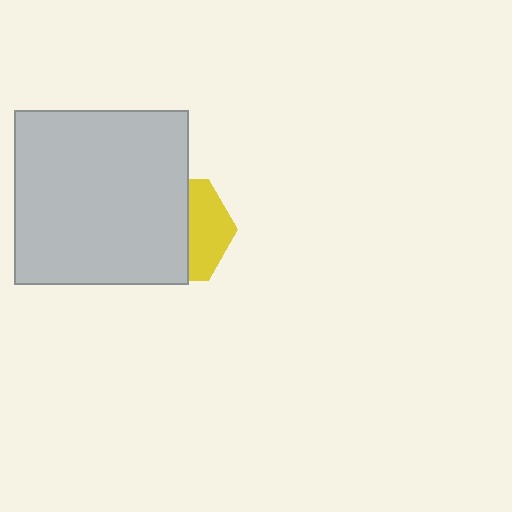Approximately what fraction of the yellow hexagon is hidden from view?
Roughly 62% of the yellow hexagon is hidden behind the light gray square.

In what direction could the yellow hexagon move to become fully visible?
The yellow hexagon could move right. That would shift it out from behind the light gray square entirely.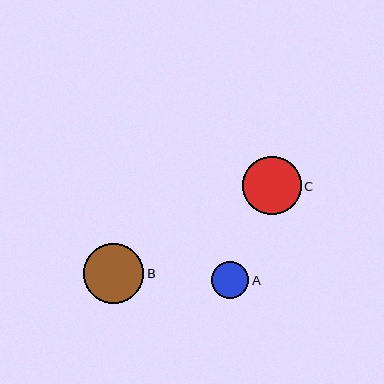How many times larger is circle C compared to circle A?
Circle C is approximately 1.6 times the size of circle A.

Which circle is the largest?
Circle B is the largest with a size of approximately 60 pixels.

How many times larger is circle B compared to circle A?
Circle B is approximately 1.6 times the size of circle A.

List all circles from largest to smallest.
From largest to smallest: B, C, A.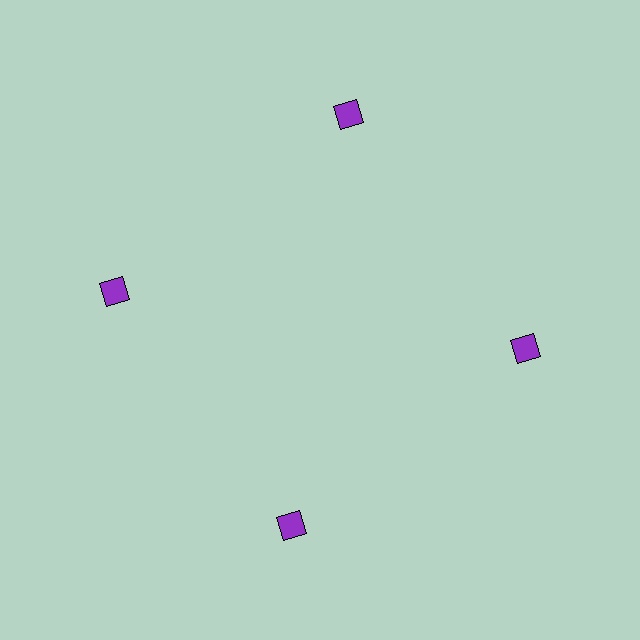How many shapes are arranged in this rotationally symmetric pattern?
There are 4 shapes, arranged in 4 groups of 1.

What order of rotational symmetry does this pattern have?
This pattern has 4-fold rotational symmetry.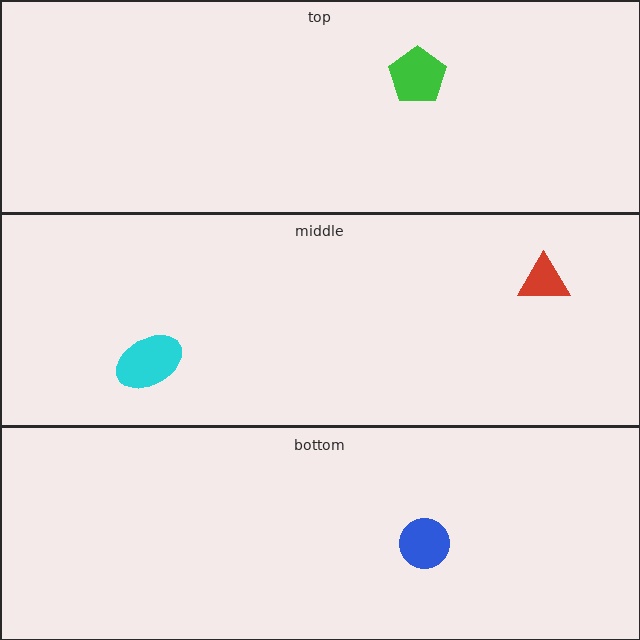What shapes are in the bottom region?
The blue circle.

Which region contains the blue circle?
The bottom region.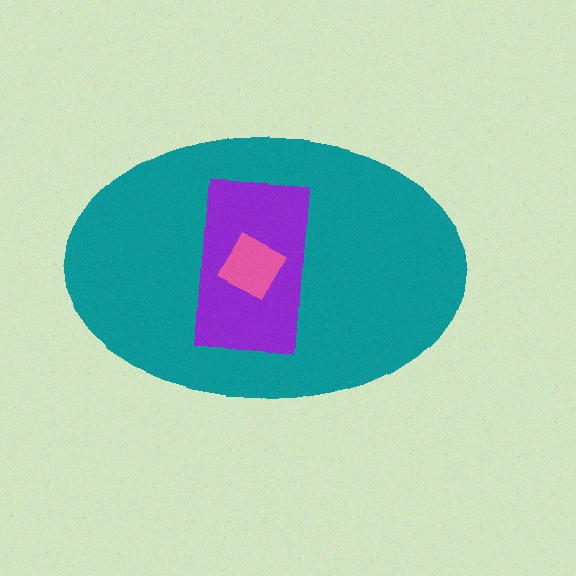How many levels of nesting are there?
3.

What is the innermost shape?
The pink square.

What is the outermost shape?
The teal ellipse.